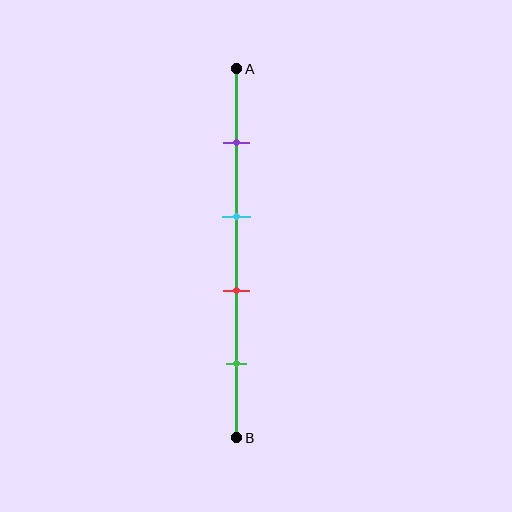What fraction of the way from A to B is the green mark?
The green mark is approximately 80% (0.8) of the way from A to B.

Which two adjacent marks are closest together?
The cyan and red marks are the closest adjacent pair.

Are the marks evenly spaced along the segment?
Yes, the marks are approximately evenly spaced.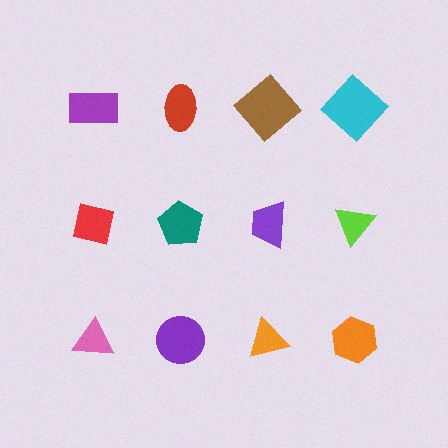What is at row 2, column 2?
A teal pentagon.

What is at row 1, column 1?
A purple rectangle.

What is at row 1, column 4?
A cyan diamond.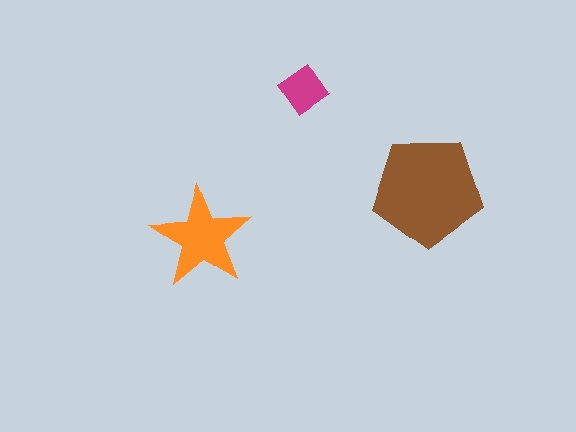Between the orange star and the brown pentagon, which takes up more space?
The brown pentagon.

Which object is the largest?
The brown pentagon.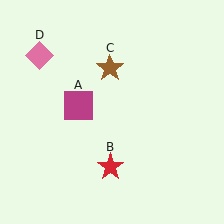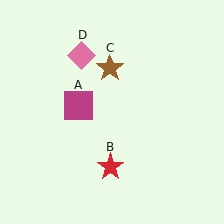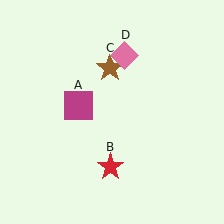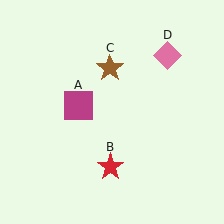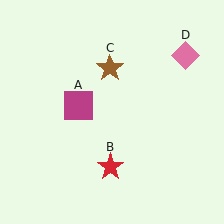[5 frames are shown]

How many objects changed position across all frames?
1 object changed position: pink diamond (object D).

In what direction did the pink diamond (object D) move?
The pink diamond (object D) moved right.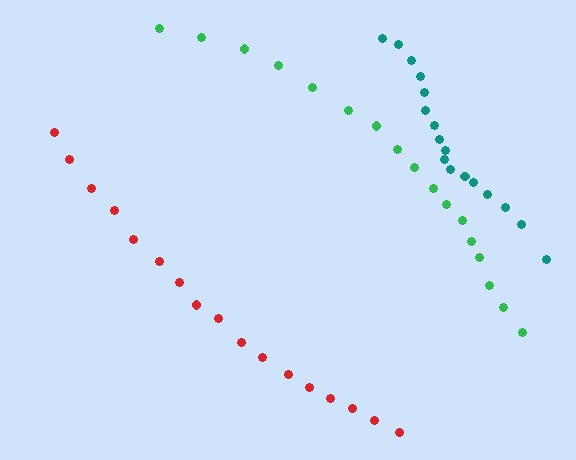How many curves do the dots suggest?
There are 3 distinct paths.